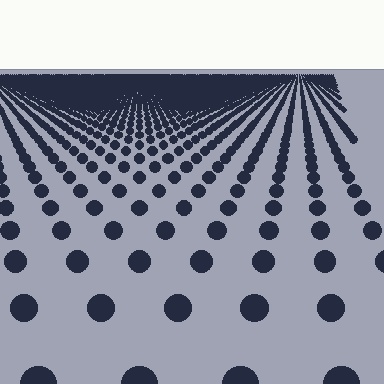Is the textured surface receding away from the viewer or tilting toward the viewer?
The surface is receding away from the viewer. Texture elements get smaller and denser toward the top.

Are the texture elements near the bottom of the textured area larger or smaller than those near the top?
Larger. Near the bottom, elements are closer to the viewer and appear at a bigger on-screen size.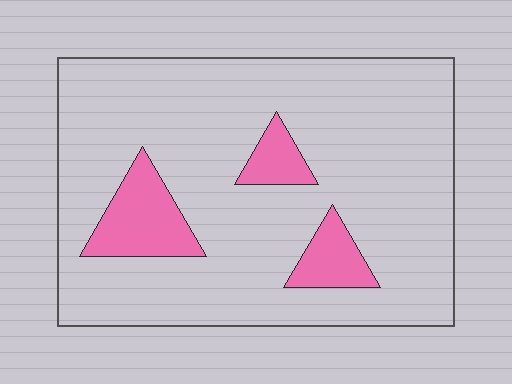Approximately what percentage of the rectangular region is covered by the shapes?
Approximately 15%.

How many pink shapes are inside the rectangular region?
3.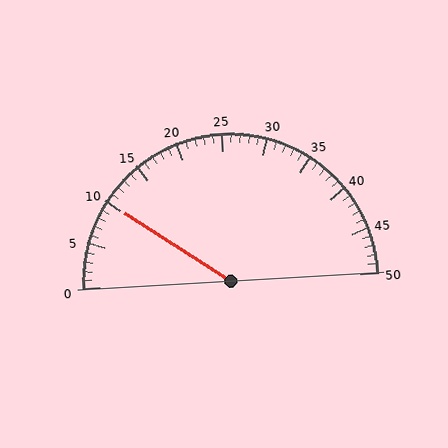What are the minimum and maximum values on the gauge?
The gauge ranges from 0 to 50.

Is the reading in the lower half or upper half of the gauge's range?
The reading is in the lower half of the range (0 to 50).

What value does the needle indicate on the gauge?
The needle indicates approximately 10.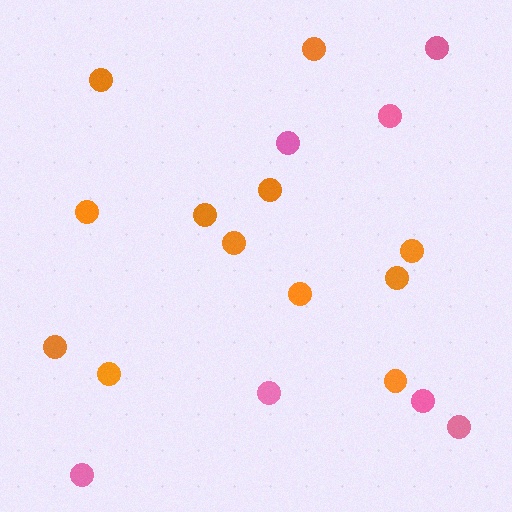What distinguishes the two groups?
There are 2 groups: one group of orange circles (12) and one group of pink circles (7).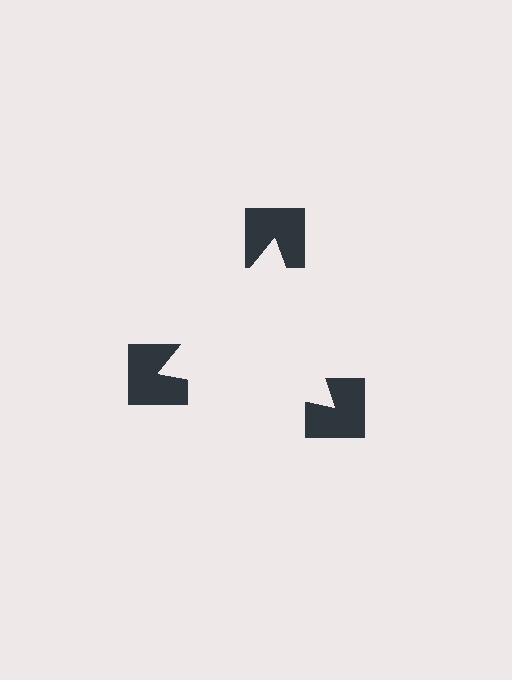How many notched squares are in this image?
There are 3 — one at each vertex of the illusory triangle.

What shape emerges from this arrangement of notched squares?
An illusory triangle — its edges are inferred from the aligned wedge cuts in the notched squares, not physically drawn.